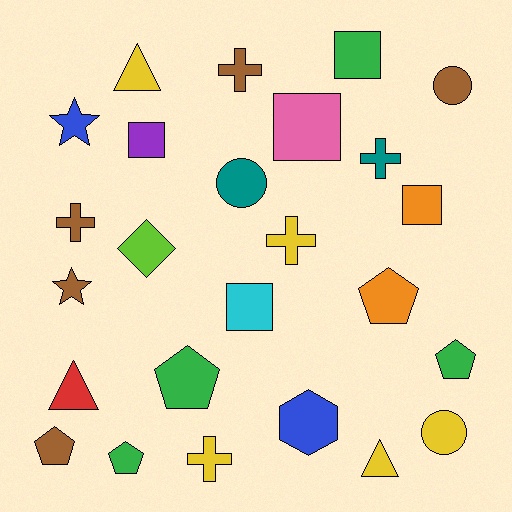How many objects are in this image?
There are 25 objects.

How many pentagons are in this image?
There are 5 pentagons.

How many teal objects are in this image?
There are 2 teal objects.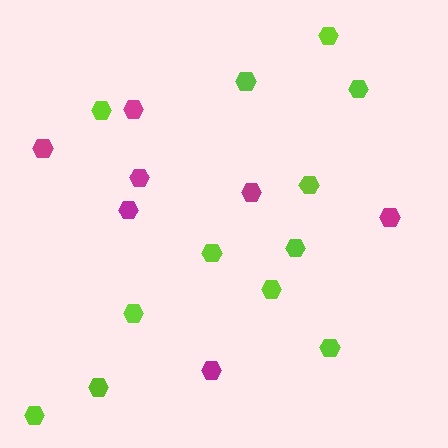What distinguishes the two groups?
There are 2 groups: one group of magenta hexagons (7) and one group of lime hexagons (12).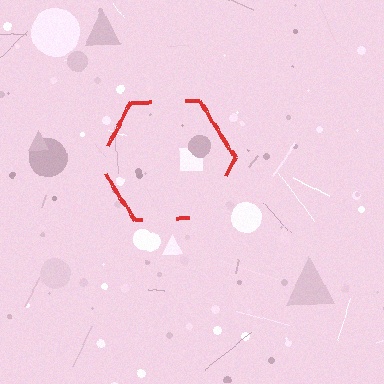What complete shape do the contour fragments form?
The contour fragments form a hexagon.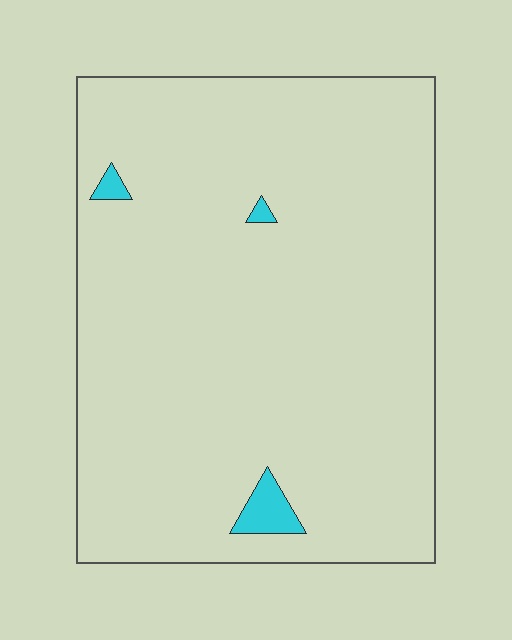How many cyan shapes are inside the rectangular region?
3.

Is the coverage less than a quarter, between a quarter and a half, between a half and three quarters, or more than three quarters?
Less than a quarter.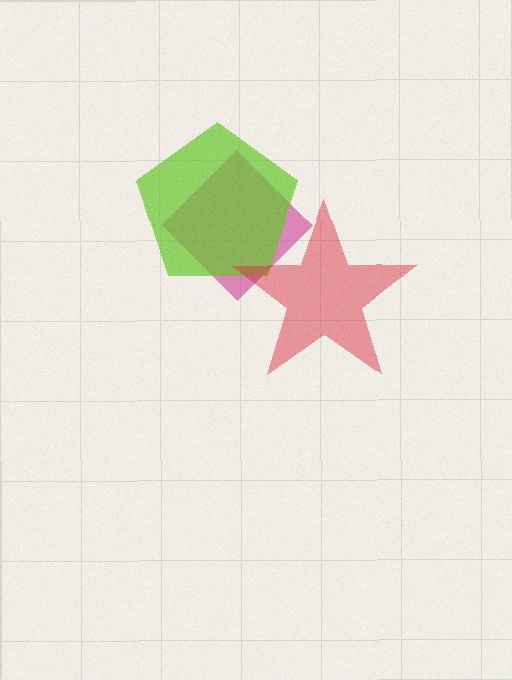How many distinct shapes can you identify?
There are 3 distinct shapes: a magenta diamond, a lime pentagon, a red star.